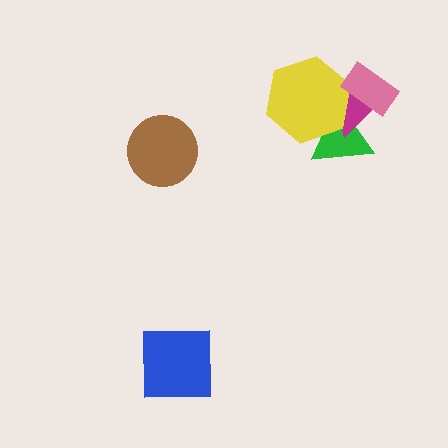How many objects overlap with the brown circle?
0 objects overlap with the brown circle.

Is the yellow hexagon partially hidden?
Yes, it is partially covered by another shape.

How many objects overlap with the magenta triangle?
3 objects overlap with the magenta triangle.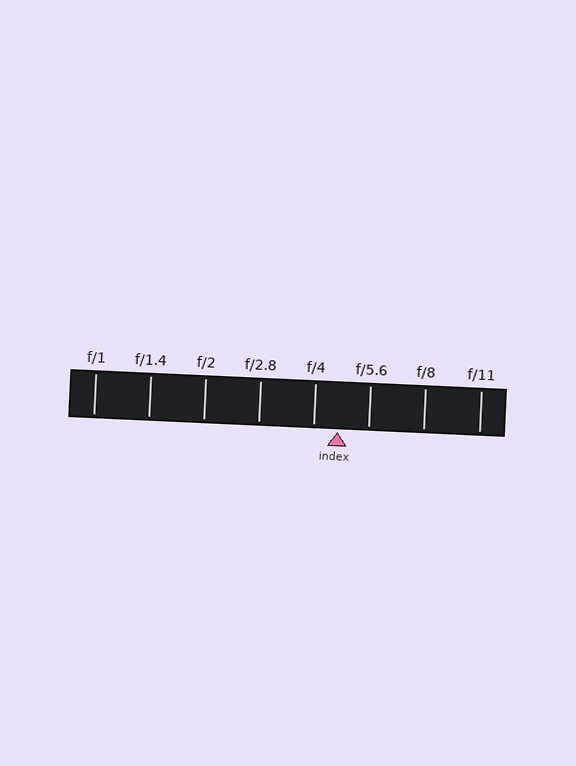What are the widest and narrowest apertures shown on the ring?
The widest aperture shown is f/1 and the narrowest is f/11.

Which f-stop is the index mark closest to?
The index mark is closest to f/4.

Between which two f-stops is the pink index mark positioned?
The index mark is between f/4 and f/5.6.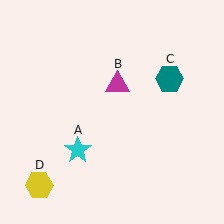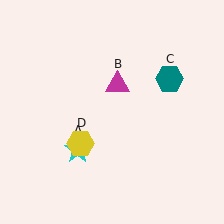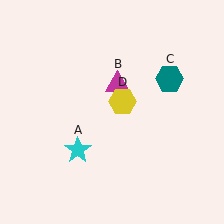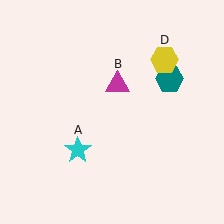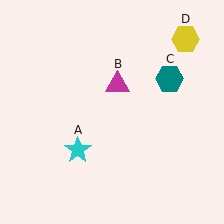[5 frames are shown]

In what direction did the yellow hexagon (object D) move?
The yellow hexagon (object D) moved up and to the right.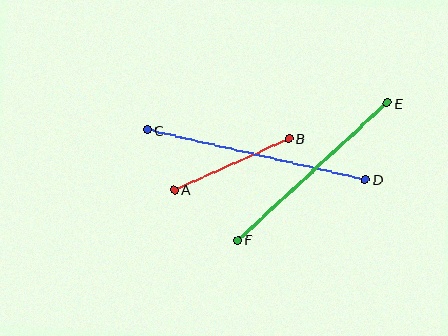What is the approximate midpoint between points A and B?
The midpoint is at approximately (232, 164) pixels.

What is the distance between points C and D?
The distance is approximately 224 pixels.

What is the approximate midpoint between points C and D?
The midpoint is at approximately (256, 154) pixels.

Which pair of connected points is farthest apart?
Points C and D are farthest apart.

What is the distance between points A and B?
The distance is approximately 126 pixels.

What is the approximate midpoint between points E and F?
The midpoint is at approximately (312, 172) pixels.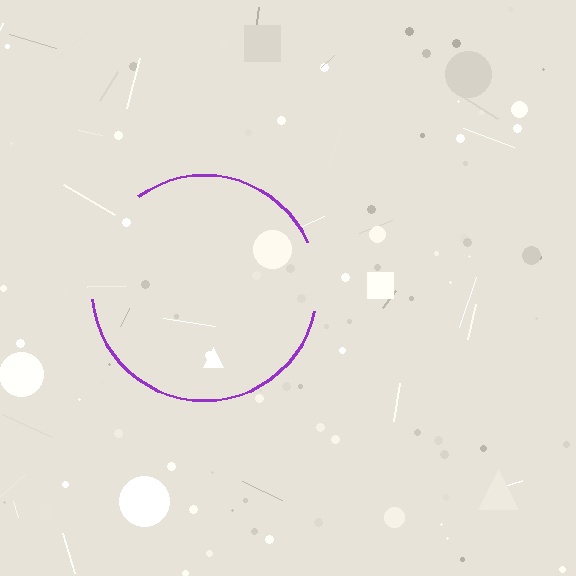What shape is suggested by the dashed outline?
The dashed outline suggests a circle.